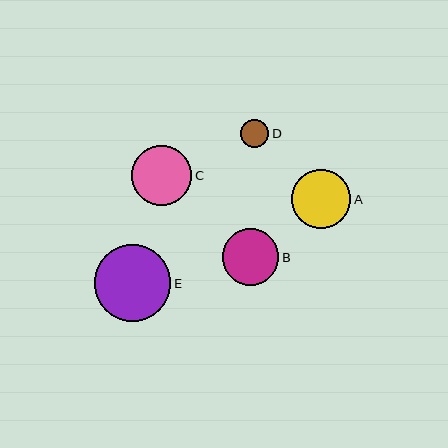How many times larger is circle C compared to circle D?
Circle C is approximately 2.2 times the size of circle D.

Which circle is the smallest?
Circle D is the smallest with a size of approximately 28 pixels.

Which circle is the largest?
Circle E is the largest with a size of approximately 77 pixels.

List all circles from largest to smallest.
From largest to smallest: E, C, A, B, D.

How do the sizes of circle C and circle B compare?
Circle C and circle B are approximately the same size.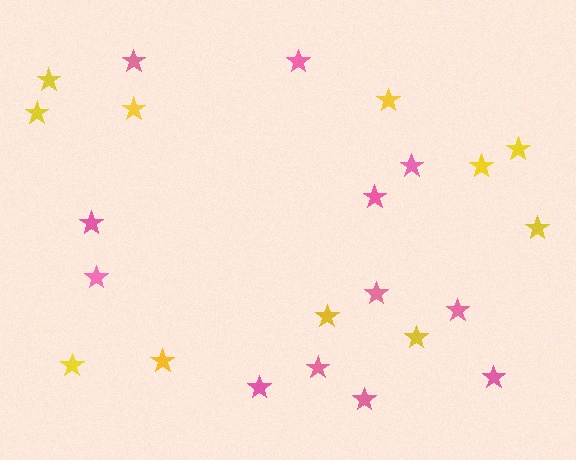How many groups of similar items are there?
There are 2 groups: one group of yellow stars (11) and one group of pink stars (12).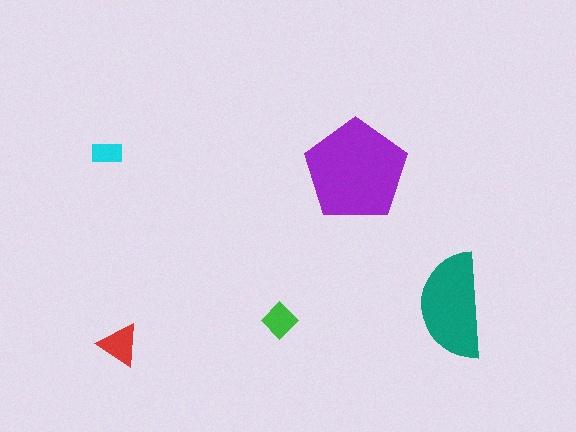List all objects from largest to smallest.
The purple pentagon, the teal semicircle, the red triangle, the green diamond, the cyan rectangle.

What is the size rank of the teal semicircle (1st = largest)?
2nd.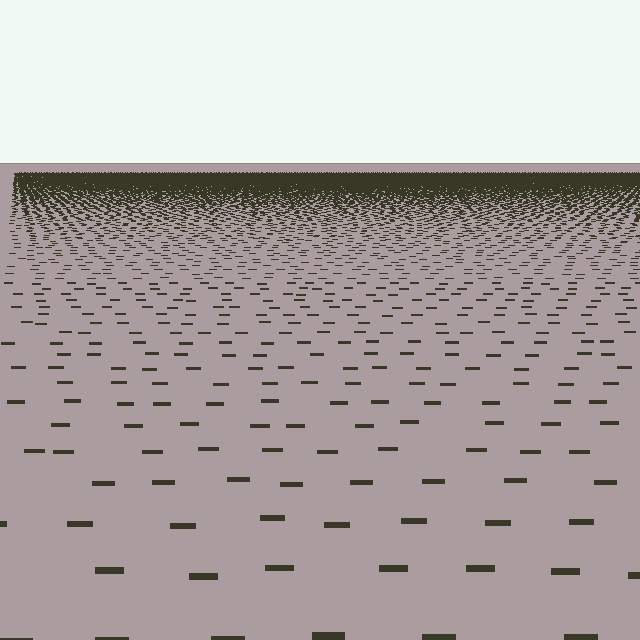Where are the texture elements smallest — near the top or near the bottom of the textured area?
Near the top.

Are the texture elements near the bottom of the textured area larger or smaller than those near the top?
Larger. Near the bottom, elements are closer to the viewer and appear at a bigger on-screen size.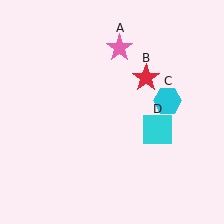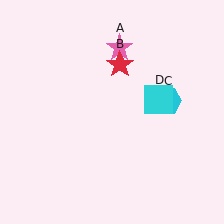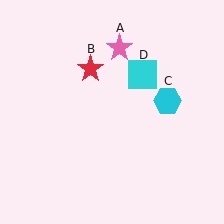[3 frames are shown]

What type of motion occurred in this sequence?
The red star (object B), cyan square (object D) rotated counterclockwise around the center of the scene.